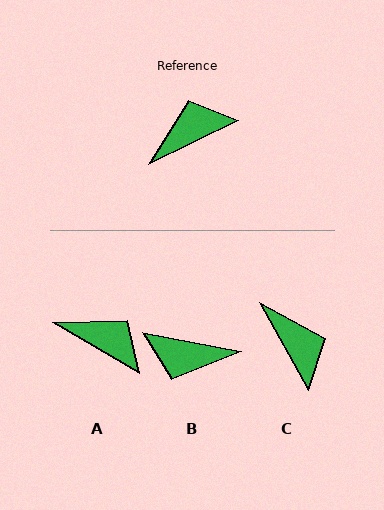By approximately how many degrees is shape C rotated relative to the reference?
Approximately 87 degrees clockwise.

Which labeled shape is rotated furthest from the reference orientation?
B, about 144 degrees away.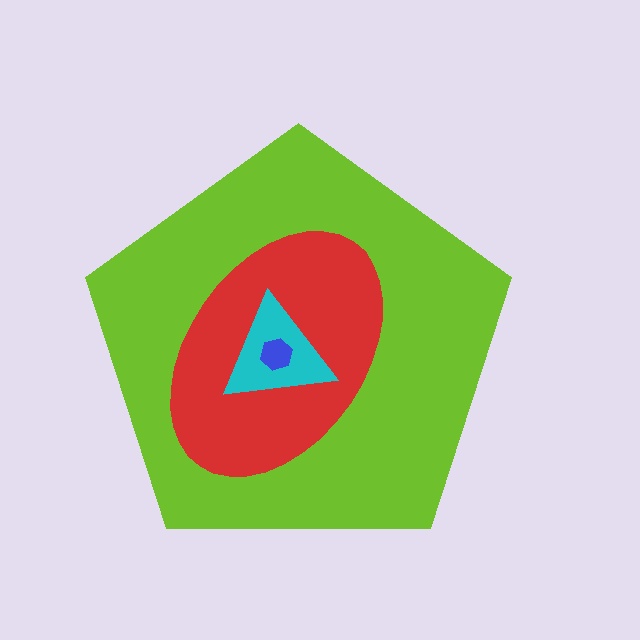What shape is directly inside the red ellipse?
The cyan triangle.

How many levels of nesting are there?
4.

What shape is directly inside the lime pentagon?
The red ellipse.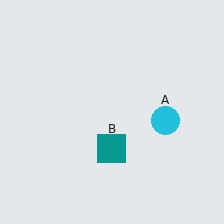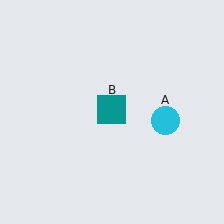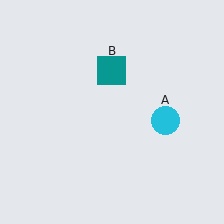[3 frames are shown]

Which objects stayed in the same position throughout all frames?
Cyan circle (object A) remained stationary.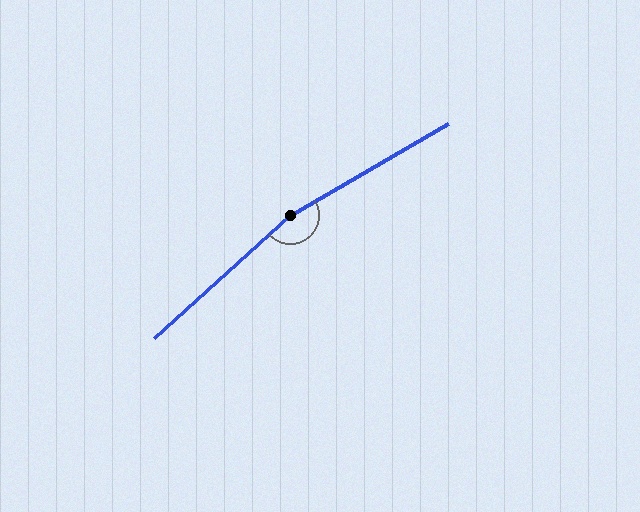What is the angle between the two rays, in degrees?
Approximately 168 degrees.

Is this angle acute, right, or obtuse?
It is obtuse.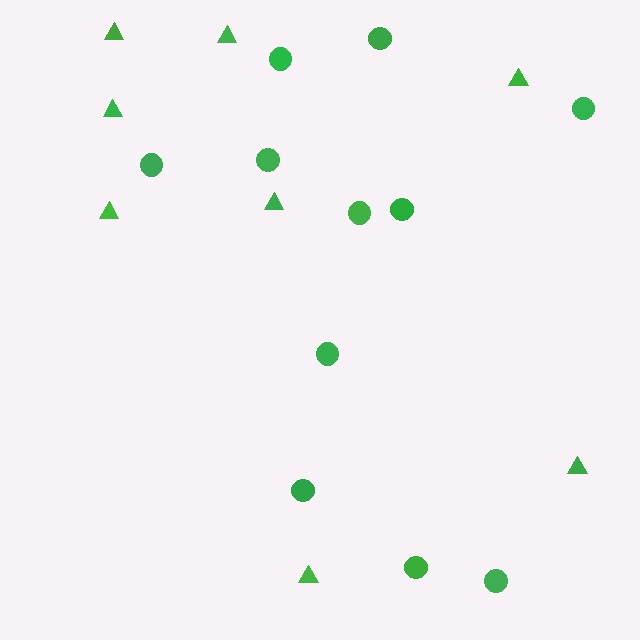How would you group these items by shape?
There are 2 groups: one group of triangles (8) and one group of circles (11).